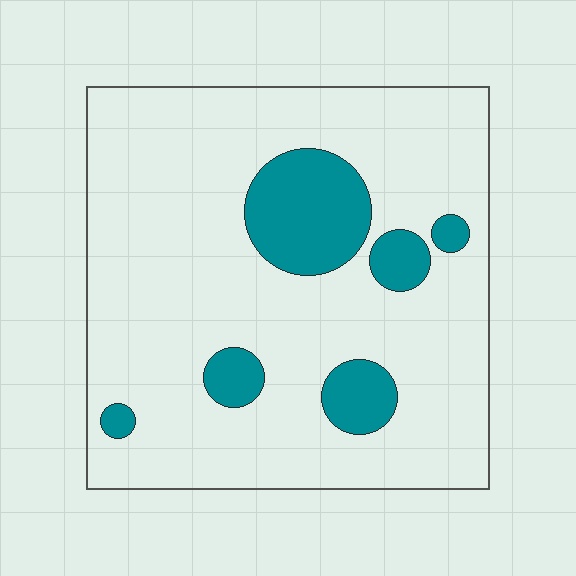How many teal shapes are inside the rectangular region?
6.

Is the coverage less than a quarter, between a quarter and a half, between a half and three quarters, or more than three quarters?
Less than a quarter.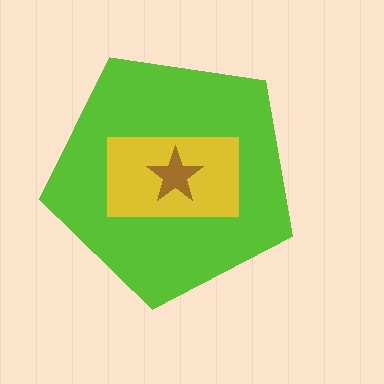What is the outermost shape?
The lime pentagon.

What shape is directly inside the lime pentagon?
The yellow rectangle.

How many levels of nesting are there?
3.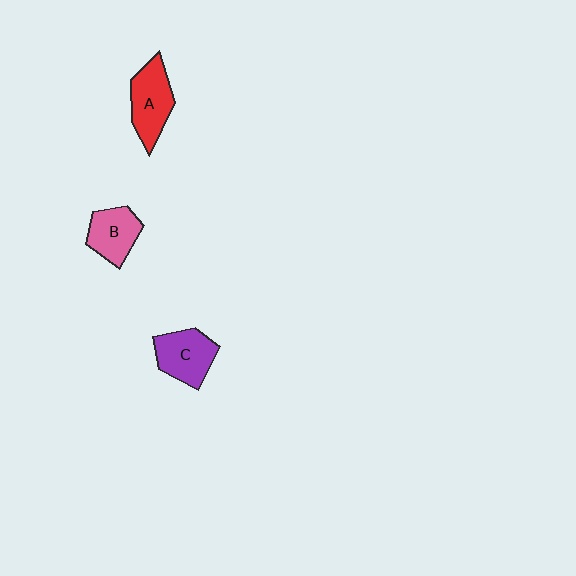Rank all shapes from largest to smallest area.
From largest to smallest: A (red), C (purple), B (pink).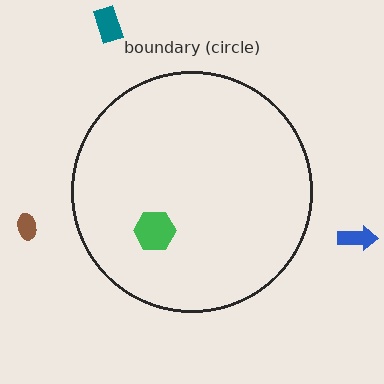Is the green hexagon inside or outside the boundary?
Inside.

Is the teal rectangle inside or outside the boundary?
Outside.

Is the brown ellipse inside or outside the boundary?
Outside.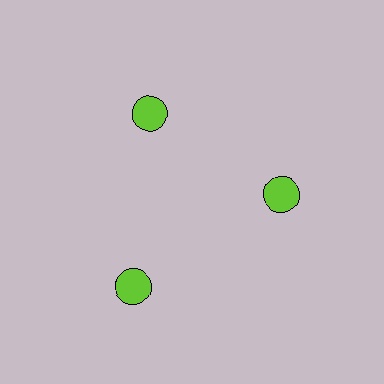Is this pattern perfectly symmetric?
No. The 3 lime circles are arranged in a ring, but one element near the 7 o'clock position is pushed outward from the center, breaking the 3-fold rotational symmetry.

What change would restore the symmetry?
The symmetry would be restored by moving it inward, back onto the ring so that all 3 circles sit at equal angles and equal distance from the center.